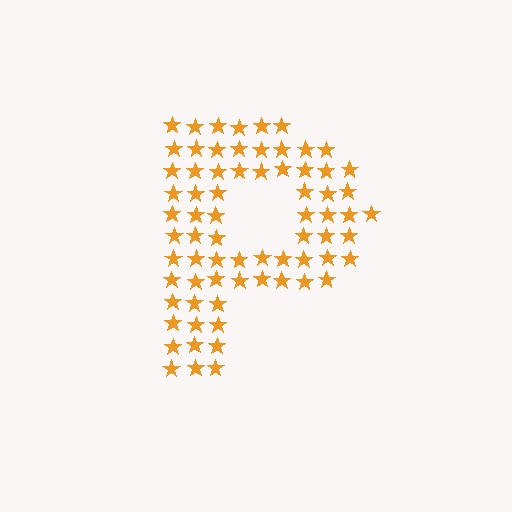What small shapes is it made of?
It is made of small stars.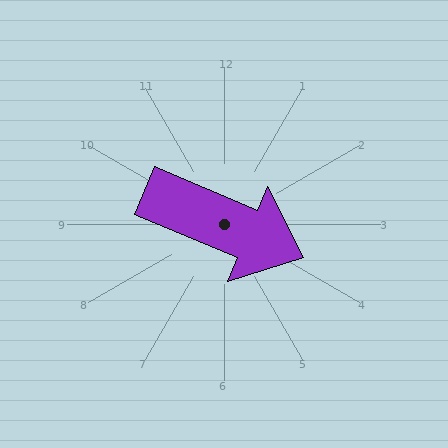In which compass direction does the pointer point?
Southeast.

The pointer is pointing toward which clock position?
Roughly 4 o'clock.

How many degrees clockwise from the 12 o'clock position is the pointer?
Approximately 113 degrees.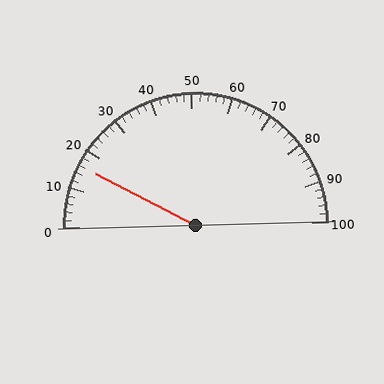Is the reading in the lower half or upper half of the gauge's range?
The reading is in the lower half of the range (0 to 100).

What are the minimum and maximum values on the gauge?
The gauge ranges from 0 to 100.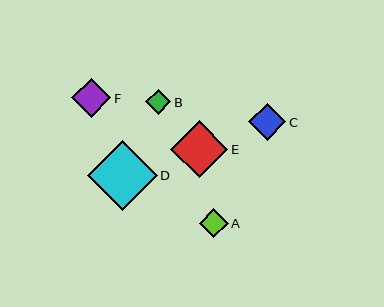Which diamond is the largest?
Diamond D is the largest with a size of approximately 70 pixels.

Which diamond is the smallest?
Diamond B is the smallest with a size of approximately 25 pixels.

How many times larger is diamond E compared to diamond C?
Diamond E is approximately 1.6 times the size of diamond C.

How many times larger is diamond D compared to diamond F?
Diamond D is approximately 1.8 times the size of diamond F.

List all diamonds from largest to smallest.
From largest to smallest: D, E, F, C, A, B.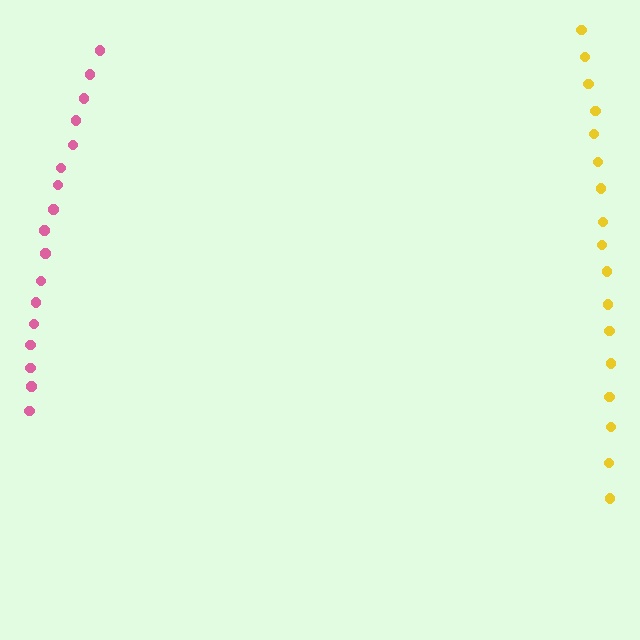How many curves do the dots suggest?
There are 2 distinct paths.